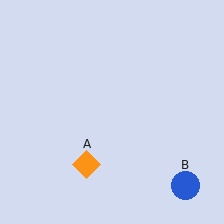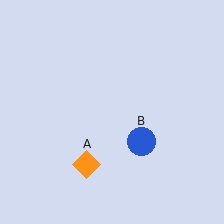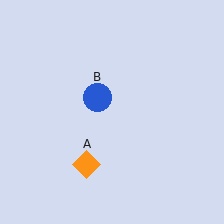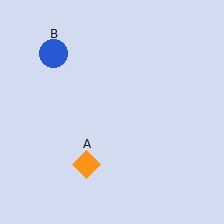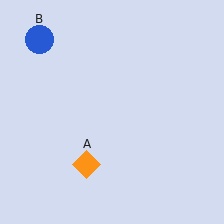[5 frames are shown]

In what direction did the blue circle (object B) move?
The blue circle (object B) moved up and to the left.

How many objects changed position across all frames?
1 object changed position: blue circle (object B).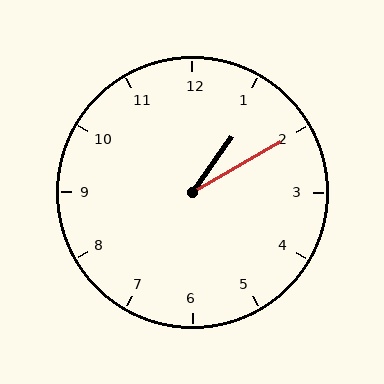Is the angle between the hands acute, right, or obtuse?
It is acute.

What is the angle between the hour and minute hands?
Approximately 25 degrees.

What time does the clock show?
1:10.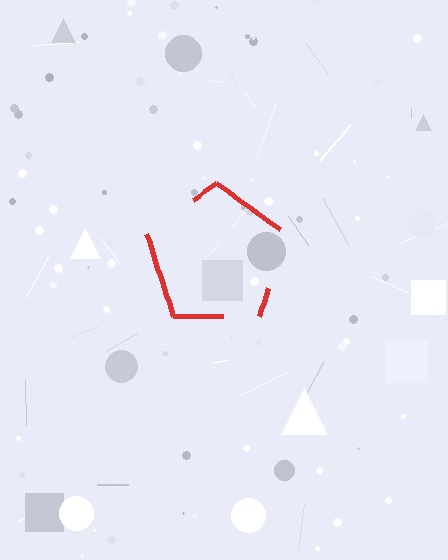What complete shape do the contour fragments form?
The contour fragments form a pentagon.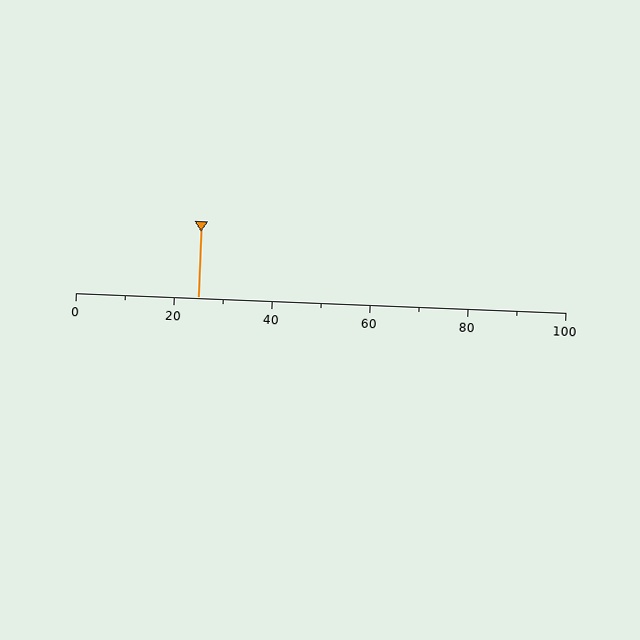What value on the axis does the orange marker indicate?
The marker indicates approximately 25.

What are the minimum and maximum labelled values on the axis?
The axis runs from 0 to 100.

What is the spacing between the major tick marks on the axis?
The major ticks are spaced 20 apart.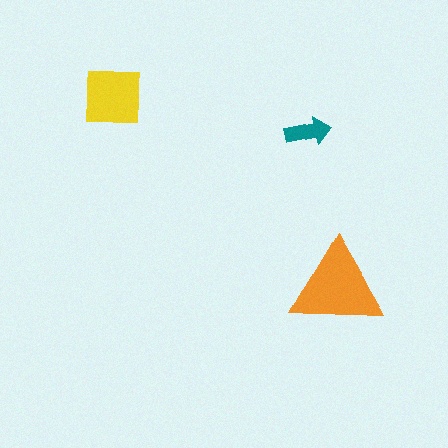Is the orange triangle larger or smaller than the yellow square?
Larger.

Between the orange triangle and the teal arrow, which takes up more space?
The orange triangle.